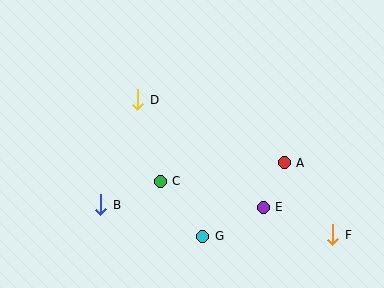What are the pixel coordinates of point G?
Point G is at (203, 236).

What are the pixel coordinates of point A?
Point A is at (284, 163).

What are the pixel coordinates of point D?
Point D is at (138, 100).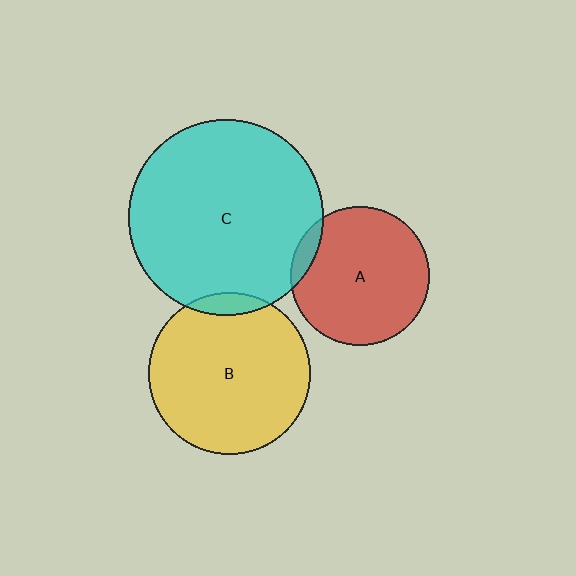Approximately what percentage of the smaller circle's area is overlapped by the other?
Approximately 5%.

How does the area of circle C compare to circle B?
Approximately 1.5 times.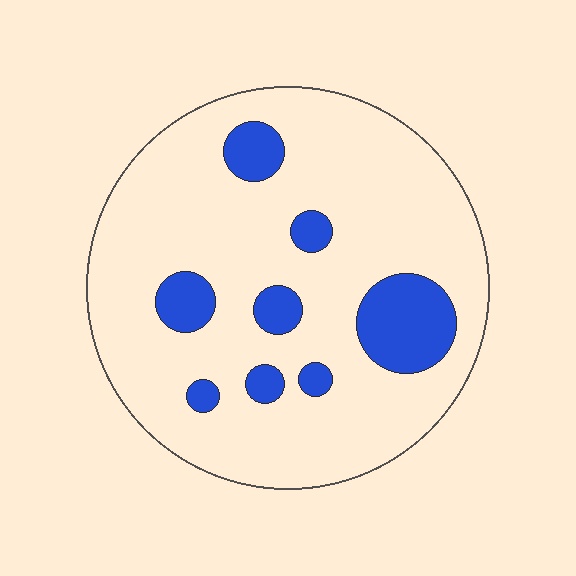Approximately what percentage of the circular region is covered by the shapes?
Approximately 15%.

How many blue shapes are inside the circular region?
8.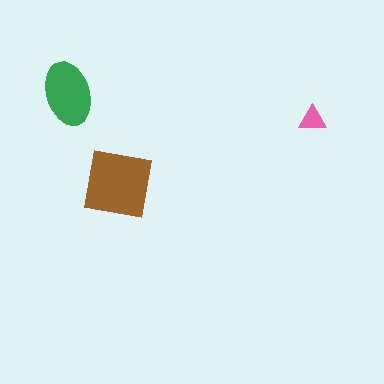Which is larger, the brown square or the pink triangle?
The brown square.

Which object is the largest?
The brown square.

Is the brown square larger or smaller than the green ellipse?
Larger.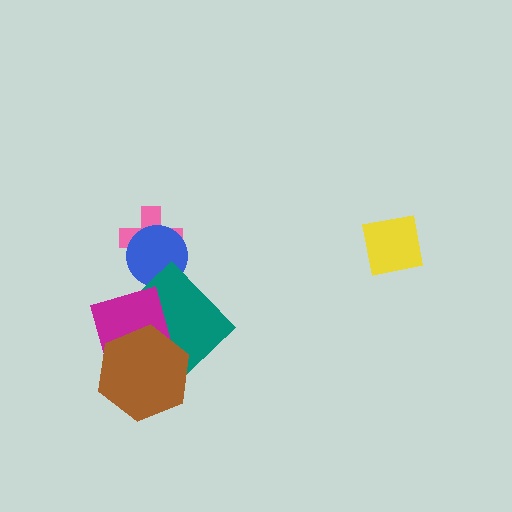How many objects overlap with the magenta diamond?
2 objects overlap with the magenta diamond.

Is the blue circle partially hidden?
No, no other shape covers it.